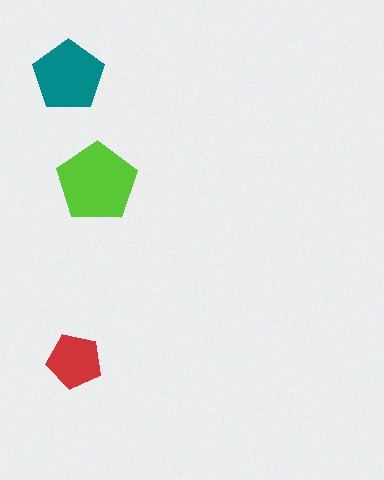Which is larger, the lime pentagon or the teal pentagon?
The lime one.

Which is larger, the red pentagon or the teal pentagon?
The teal one.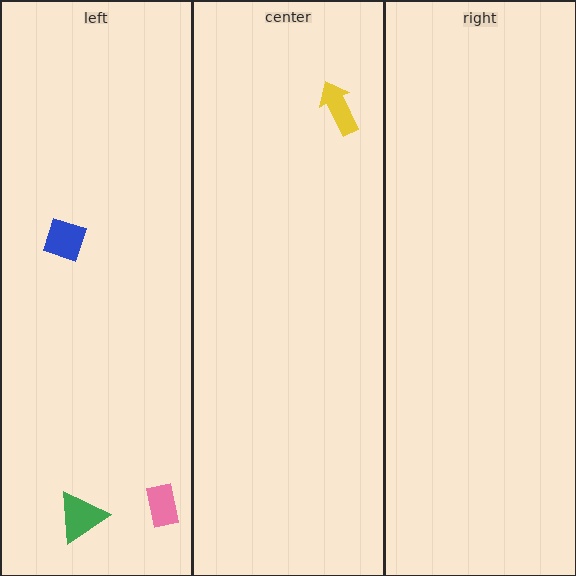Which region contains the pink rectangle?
The left region.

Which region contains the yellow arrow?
The center region.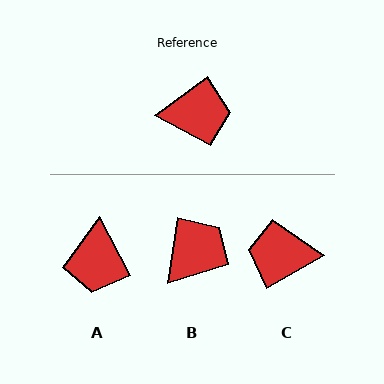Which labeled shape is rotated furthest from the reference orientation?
C, about 173 degrees away.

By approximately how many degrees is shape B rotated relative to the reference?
Approximately 45 degrees counter-clockwise.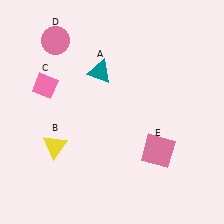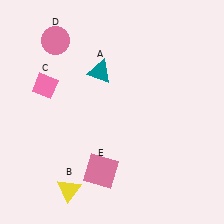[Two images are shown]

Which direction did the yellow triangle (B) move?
The yellow triangle (B) moved down.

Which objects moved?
The objects that moved are: the yellow triangle (B), the pink square (E).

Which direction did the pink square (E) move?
The pink square (E) moved left.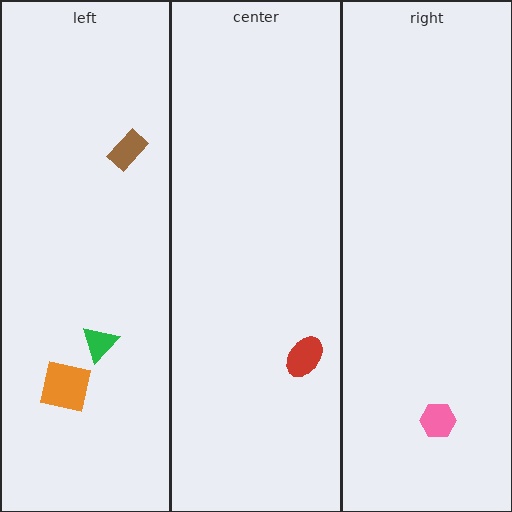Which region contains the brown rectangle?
The left region.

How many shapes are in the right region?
1.